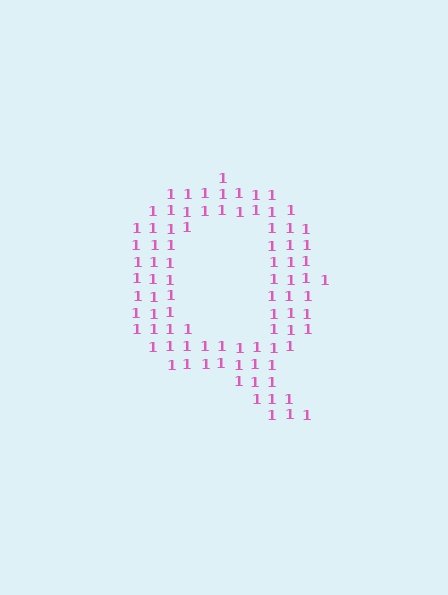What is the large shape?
The large shape is the letter Q.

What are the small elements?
The small elements are digit 1's.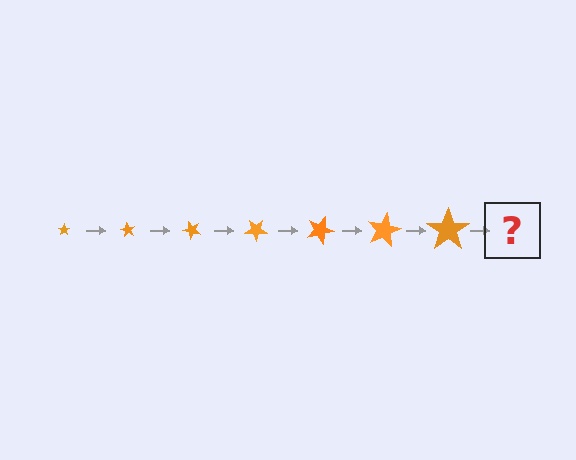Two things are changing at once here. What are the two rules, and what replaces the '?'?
The two rules are that the star grows larger each step and it rotates 60 degrees each step. The '?' should be a star, larger than the previous one and rotated 420 degrees from the start.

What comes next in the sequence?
The next element should be a star, larger than the previous one and rotated 420 degrees from the start.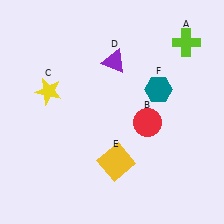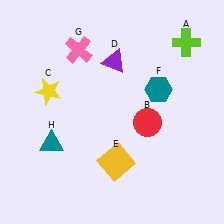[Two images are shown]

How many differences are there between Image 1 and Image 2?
There are 2 differences between the two images.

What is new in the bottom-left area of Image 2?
A teal triangle (H) was added in the bottom-left area of Image 2.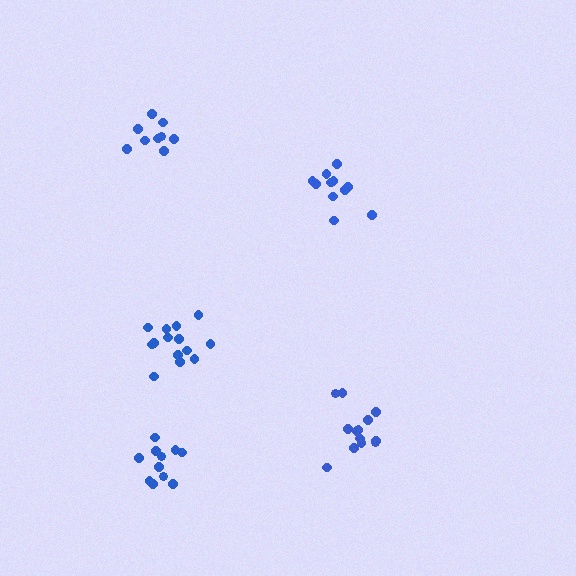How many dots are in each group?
Group 1: 14 dots, Group 2: 11 dots, Group 3: 9 dots, Group 4: 13 dots, Group 5: 11 dots (58 total).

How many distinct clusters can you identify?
There are 5 distinct clusters.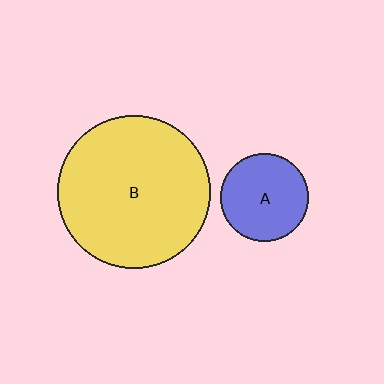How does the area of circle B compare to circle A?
Approximately 3.0 times.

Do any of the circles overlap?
No, none of the circles overlap.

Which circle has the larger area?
Circle B (yellow).